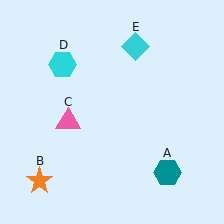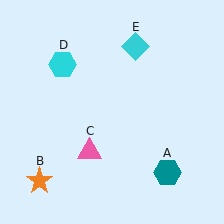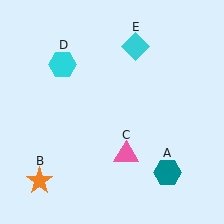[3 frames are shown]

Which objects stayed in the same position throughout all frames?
Teal hexagon (object A) and orange star (object B) and cyan hexagon (object D) and cyan diamond (object E) remained stationary.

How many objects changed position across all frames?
1 object changed position: pink triangle (object C).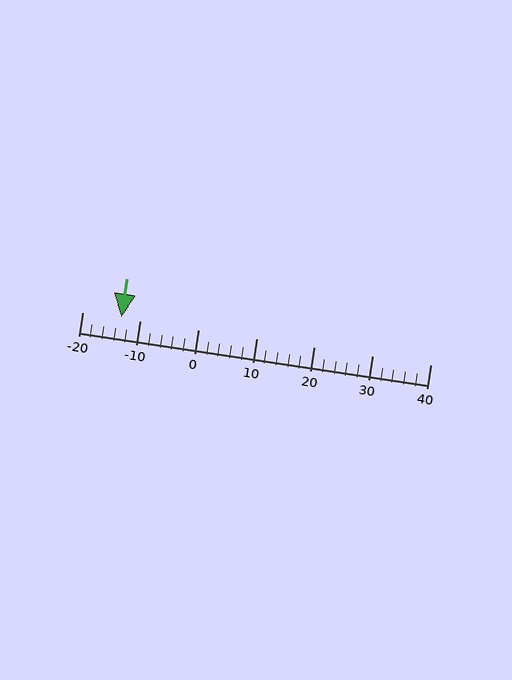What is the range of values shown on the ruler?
The ruler shows values from -20 to 40.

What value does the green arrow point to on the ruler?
The green arrow points to approximately -13.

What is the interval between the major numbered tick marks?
The major tick marks are spaced 10 units apart.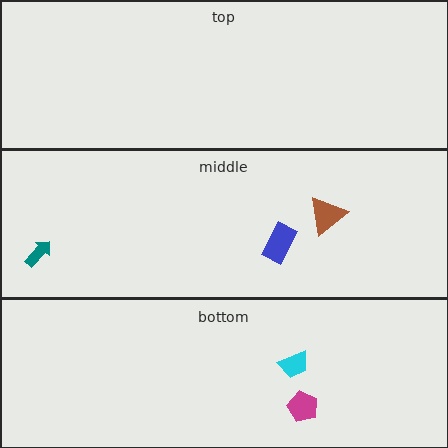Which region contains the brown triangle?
The middle region.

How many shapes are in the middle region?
3.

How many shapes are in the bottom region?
2.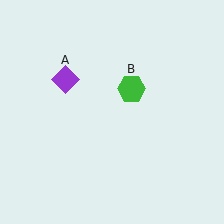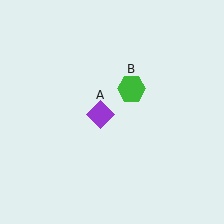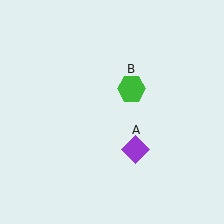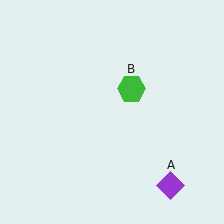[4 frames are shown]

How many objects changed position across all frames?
1 object changed position: purple diamond (object A).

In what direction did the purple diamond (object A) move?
The purple diamond (object A) moved down and to the right.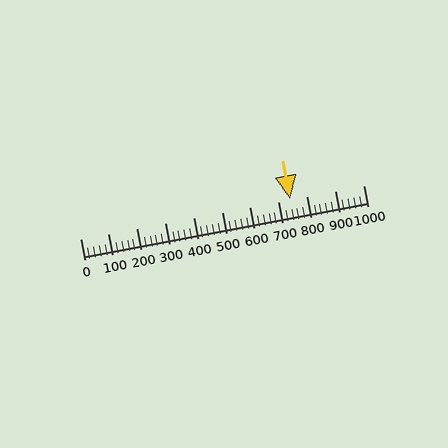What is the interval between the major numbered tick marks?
The major tick marks are spaced 100 units apart.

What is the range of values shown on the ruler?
The ruler shows values from 0 to 1000.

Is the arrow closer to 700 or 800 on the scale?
The arrow is closer to 700.